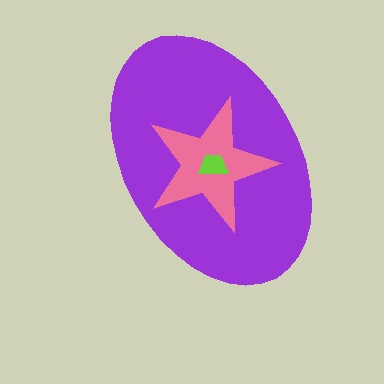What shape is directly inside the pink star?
The lime trapezoid.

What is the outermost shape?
The purple ellipse.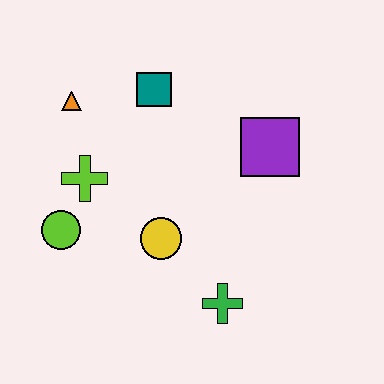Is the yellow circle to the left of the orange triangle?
No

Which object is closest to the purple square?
The teal square is closest to the purple square.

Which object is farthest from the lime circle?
The purple square is farthest from the lime circle.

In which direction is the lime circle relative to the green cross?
The lime circle is to the left of the green cross.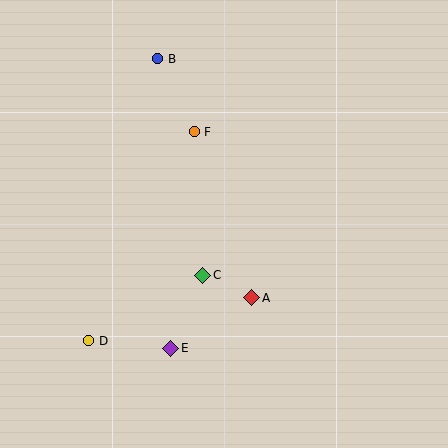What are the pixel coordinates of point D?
Point D is at (89, 341).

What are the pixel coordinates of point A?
Point A is at (252, 298).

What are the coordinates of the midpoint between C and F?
The midpoint between C and F is at (198, 204).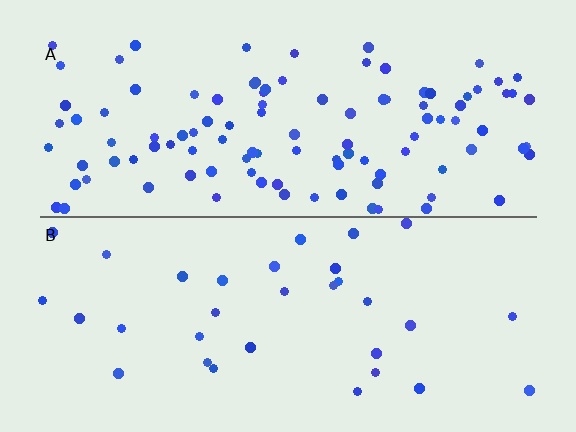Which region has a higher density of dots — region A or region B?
A (the top).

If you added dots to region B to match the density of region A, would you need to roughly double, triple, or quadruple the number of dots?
Approximately triple.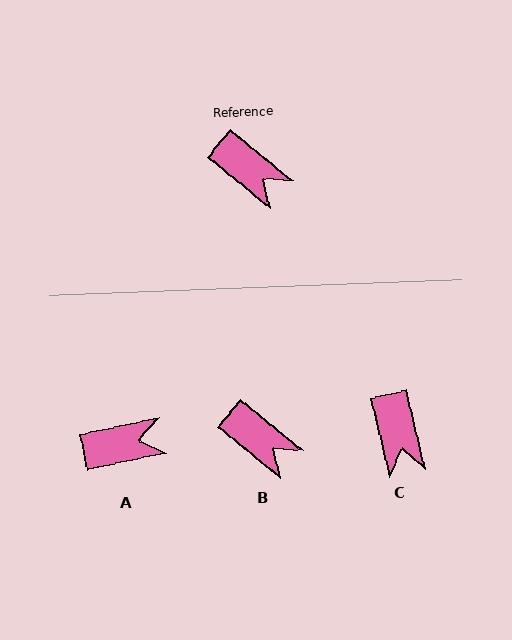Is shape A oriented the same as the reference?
No, it is off by about 51 degrees.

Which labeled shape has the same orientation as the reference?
B.